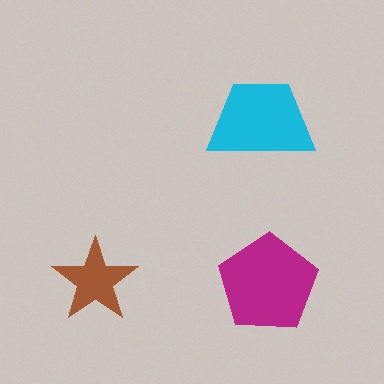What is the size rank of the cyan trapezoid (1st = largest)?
2nd.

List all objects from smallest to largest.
The brown star, the cyan trapezoid, the magenta pentagon.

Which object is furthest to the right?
The magenta pentagon is rightmost.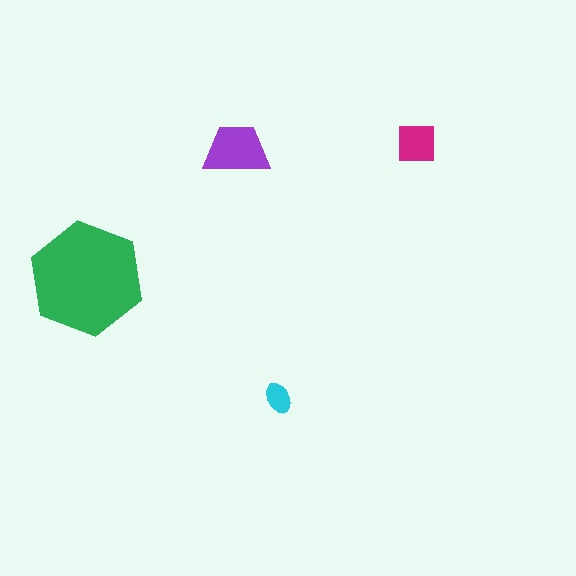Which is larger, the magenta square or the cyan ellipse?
The magenta square.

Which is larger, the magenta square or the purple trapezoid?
The purple trapezoid.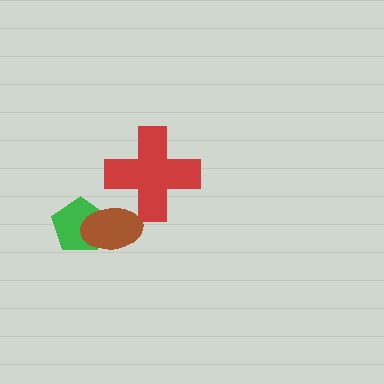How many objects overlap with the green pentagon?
1 object overlaps with the green pentagon.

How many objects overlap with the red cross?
1 object overlaps with the red cross.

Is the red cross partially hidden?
Yes, it is partially covered by another shape.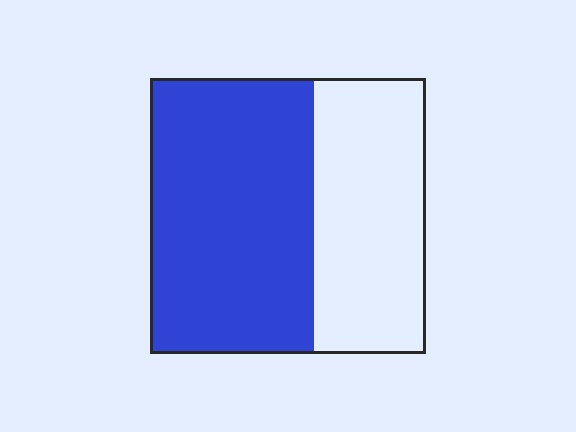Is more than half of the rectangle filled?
Yes.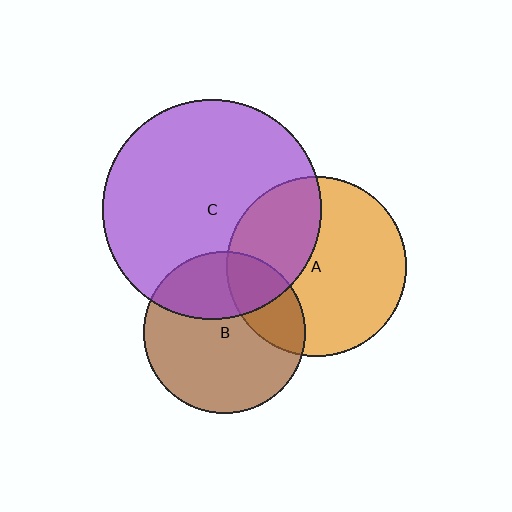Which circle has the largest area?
Circle C (purple).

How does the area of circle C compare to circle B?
Approximately 1.8 times.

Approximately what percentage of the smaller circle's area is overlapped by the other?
Approximately 30%.